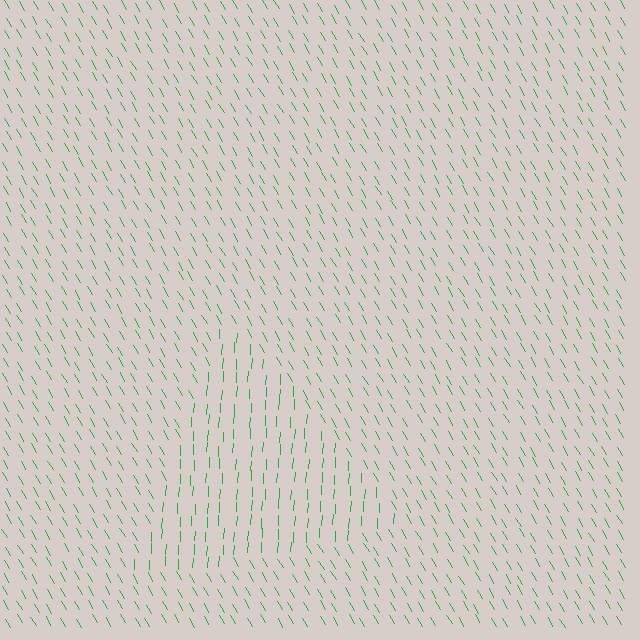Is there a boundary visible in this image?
Yes, there is a texture boundary formed by a change in line orientation.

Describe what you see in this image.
The image is filled with small green line segments. A triangle region in the image has lines oriented differently from the surrounding lines, creating a visible texture boundary.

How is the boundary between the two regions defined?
The boundary is defined purely by a change in line orientation (approximately 33 degrees difference). All lines are the same color and thickness.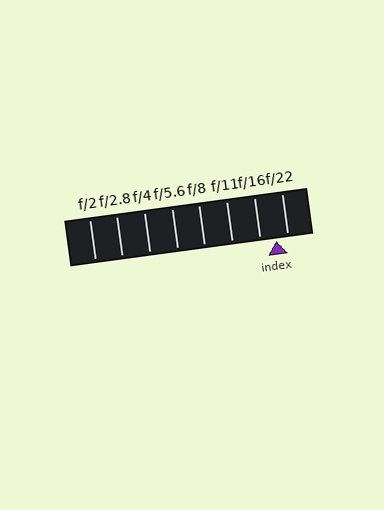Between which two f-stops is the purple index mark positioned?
The index mark is between f/16 and f/22.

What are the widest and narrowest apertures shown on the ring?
The widest aperture shown is f/2 and the narrowest is f/22.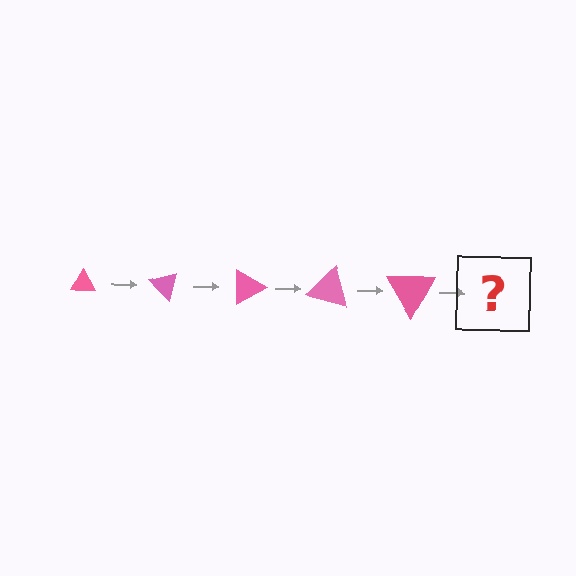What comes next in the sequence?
The next element should be a triangle, larger than the previous one and rotated 225 degrees from the start.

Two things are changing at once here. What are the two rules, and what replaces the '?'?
The two rules are that the triangle grows larger each step and it rotates 45 degrees each step. The '?' should be a triangle, larger than the previous one and rotated 225 degrees from the start.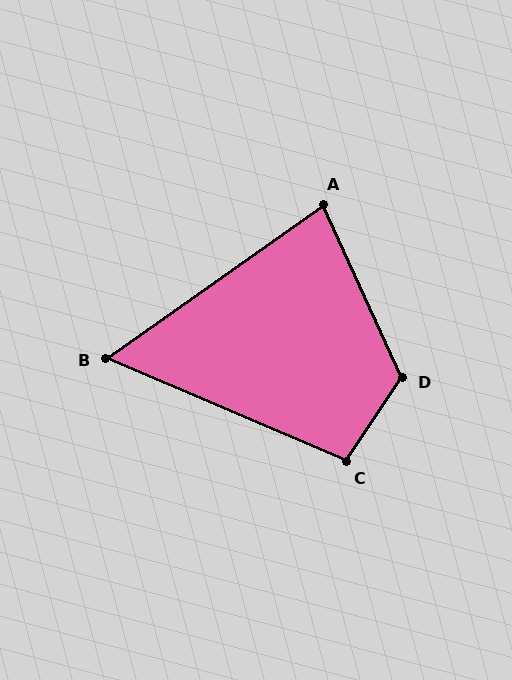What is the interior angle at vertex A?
Approximately 79 degrees (acute).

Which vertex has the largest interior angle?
D, at approximately 122 degrees.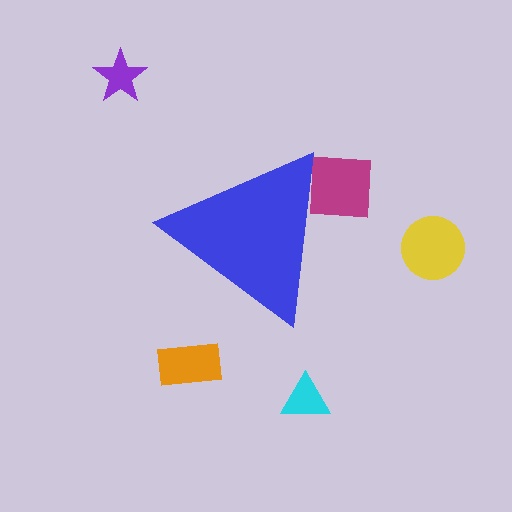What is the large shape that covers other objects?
A blue triangle.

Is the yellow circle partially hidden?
No, the yellow circle is fully visible.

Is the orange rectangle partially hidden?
No, the orange rectangle is fully visible.